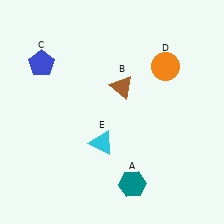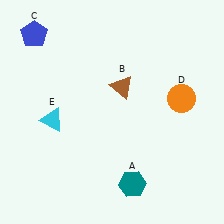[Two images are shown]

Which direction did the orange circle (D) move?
The orange circle (D) moved down.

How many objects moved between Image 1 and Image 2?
3 objects moved between the two images.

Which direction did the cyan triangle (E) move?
The cyan triangle (E) moved left.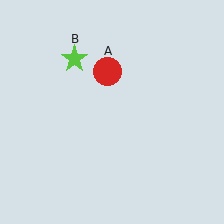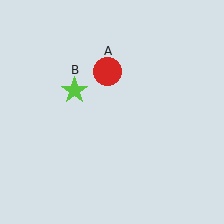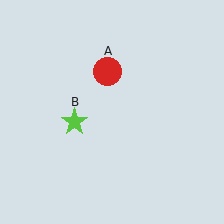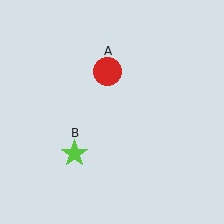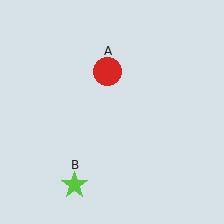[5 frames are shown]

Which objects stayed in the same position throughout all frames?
Red circle (object A) remained stationary.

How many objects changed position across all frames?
1 object changed position: lime star (object B).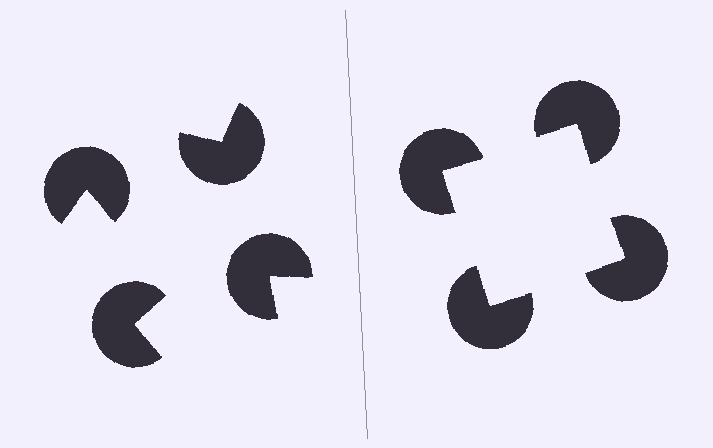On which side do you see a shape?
An illusory square appears on the right side. On the left side the wedge cuts are rotated, so no coherent shape forms.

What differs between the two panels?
The pac-man discs are positioned identically on both sides; only the wedge orientations differ. On the right they align to a square; on the left they are misaligned.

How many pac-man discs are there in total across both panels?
8 — 4 on each side.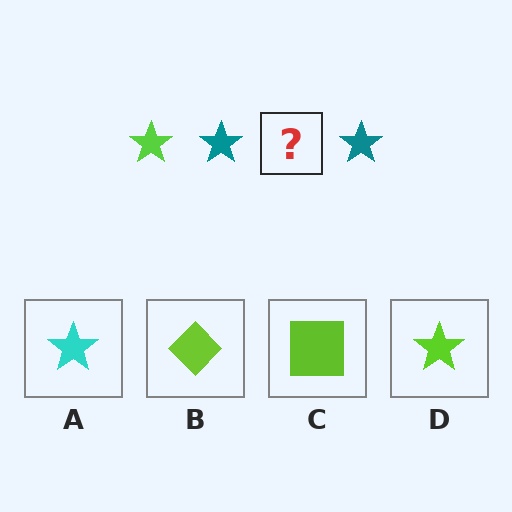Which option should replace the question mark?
Option D.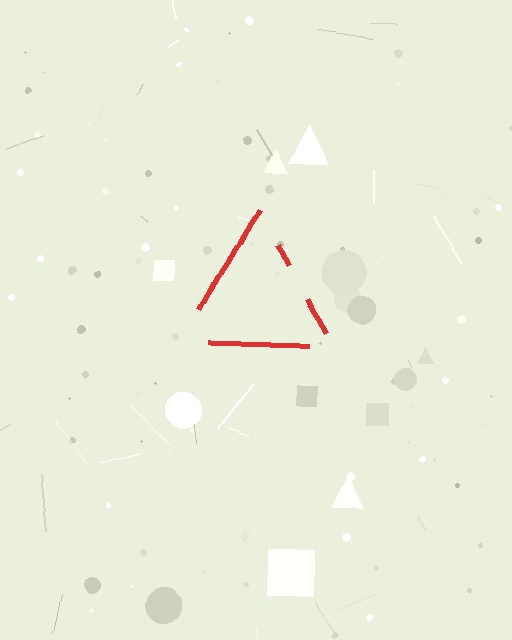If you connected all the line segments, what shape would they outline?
They would outline a triangle.